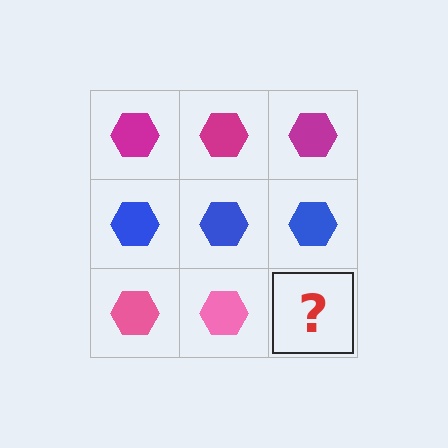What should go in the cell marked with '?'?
The missing cell should contain a pink hexagon.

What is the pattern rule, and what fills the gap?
The rule is that each row has a consistent color. The gap should be filled with a pink hexagon.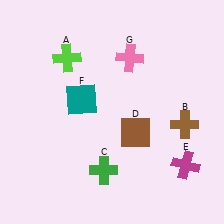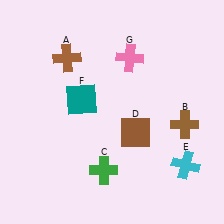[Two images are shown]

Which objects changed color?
A changed from lime to brown. E changed from magenta to cyan.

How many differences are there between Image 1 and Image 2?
There are 2 differences between the two images.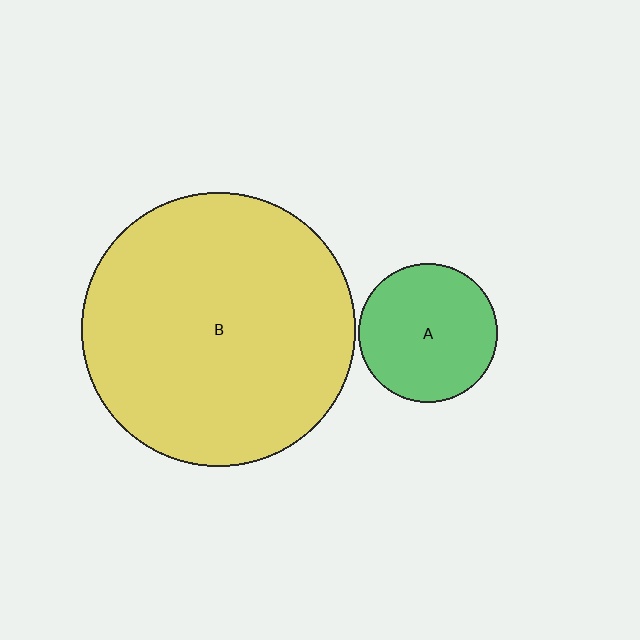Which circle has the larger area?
Circle B (yellow).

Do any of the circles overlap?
No, none of the circles overlap.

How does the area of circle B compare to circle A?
Approximately 3.9 times.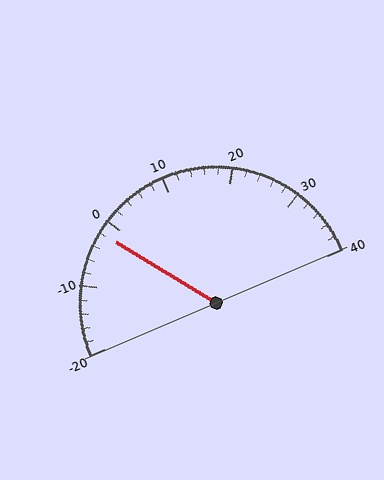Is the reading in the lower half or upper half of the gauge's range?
The reading is in the lower half of the range (-20 to 40).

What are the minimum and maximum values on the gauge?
The gauge ranges from -20 to 40.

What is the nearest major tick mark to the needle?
The nearest major tick mark is 0.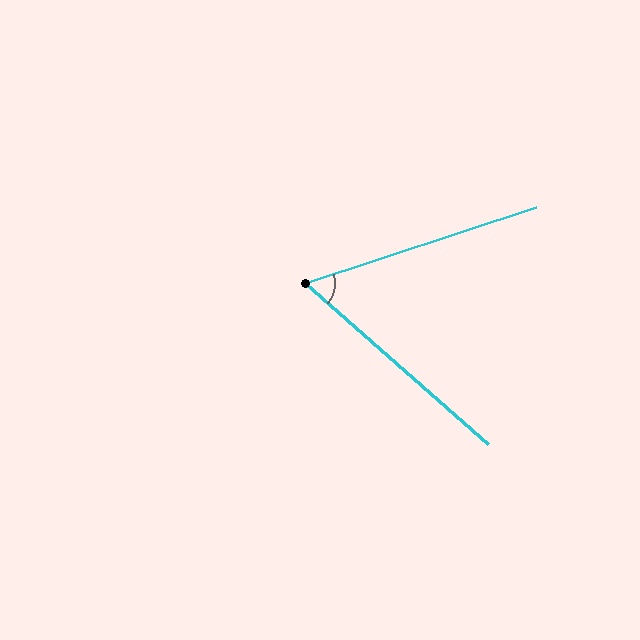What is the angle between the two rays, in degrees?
Approximately 59 degrees.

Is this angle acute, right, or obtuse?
It is acute.